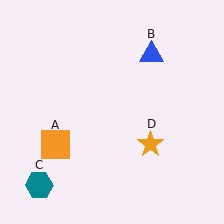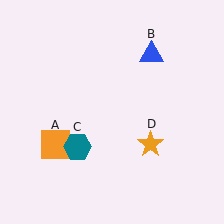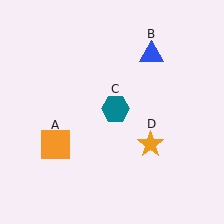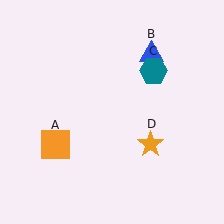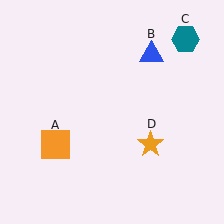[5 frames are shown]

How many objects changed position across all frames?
1 object changed position: teal hexagon (object C).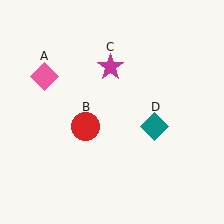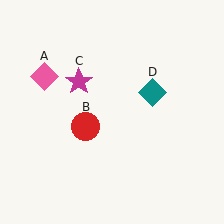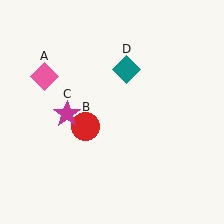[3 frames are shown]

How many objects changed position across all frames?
2 objects changed position: magenta star (object C), teal diamond (object D).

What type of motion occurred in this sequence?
The magenta star (object C), teal diamond (object D) rotated counterclockwise around the center of the scene.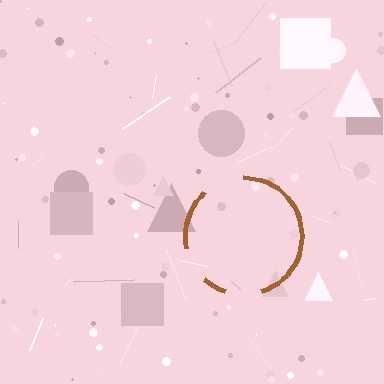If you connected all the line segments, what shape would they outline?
They would outline a circle.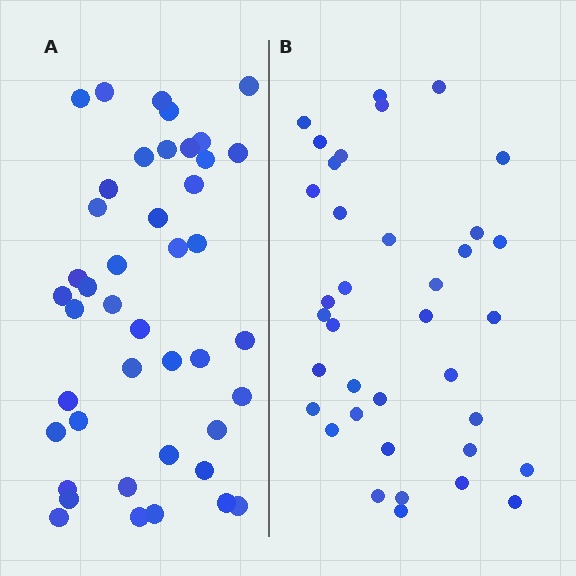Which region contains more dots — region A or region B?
Region A (the left region) has more dots.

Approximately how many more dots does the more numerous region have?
Region A has about 6 more dots than region B.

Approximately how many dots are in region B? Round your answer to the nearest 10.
About 40 dots. (The exact count is 37, which rounds to 40.)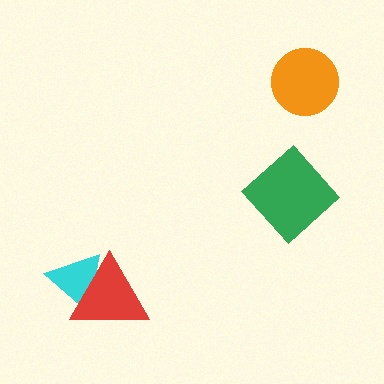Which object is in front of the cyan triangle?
The red triangle is in front of the cyan triangle.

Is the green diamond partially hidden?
No, no other shape covers it.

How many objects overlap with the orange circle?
0 objects overlap with the orange circle.